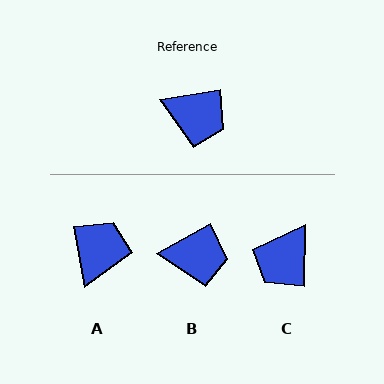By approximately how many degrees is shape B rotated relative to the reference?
Approximately 20 degrees counter-clockwise.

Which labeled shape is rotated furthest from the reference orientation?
C, about 100 degrees away.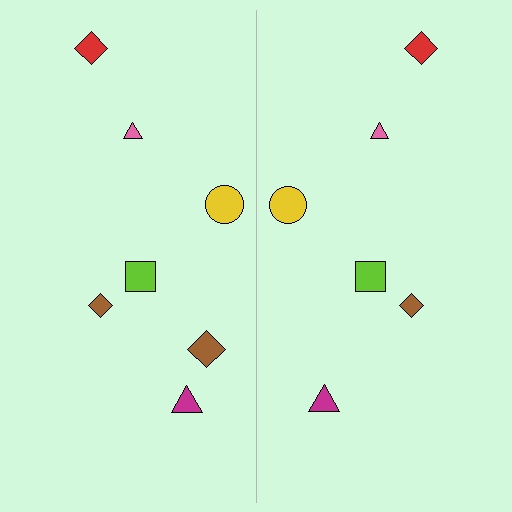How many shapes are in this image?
There are 13 shapes in this image.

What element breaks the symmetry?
A brown diamond is missing from the right side.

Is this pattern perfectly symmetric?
No, the pattern is not perfectly symmetric. A brown diamond is missing from the right side.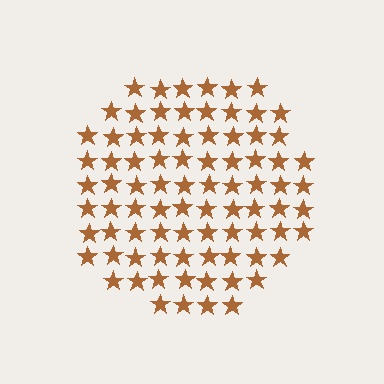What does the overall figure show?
The overall figure shows a circle.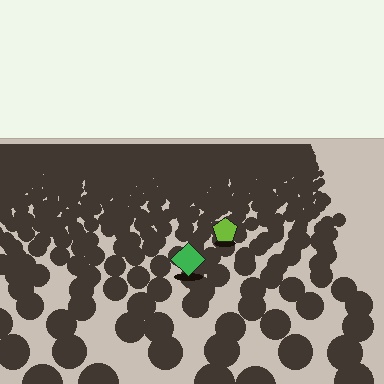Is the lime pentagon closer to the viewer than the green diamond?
No. The green diamond is closer — you can tell from the texture gradient: the ground texture is coarser near it.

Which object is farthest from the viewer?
The lime pentagon is farthest from the viewer. It appears smaller and the ground texture around it is denser.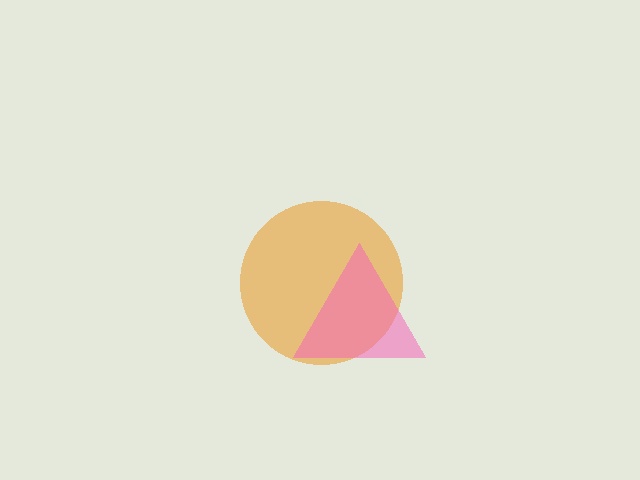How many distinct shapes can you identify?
There are 2 distinct shapes: an orange circle, a pink triangle.